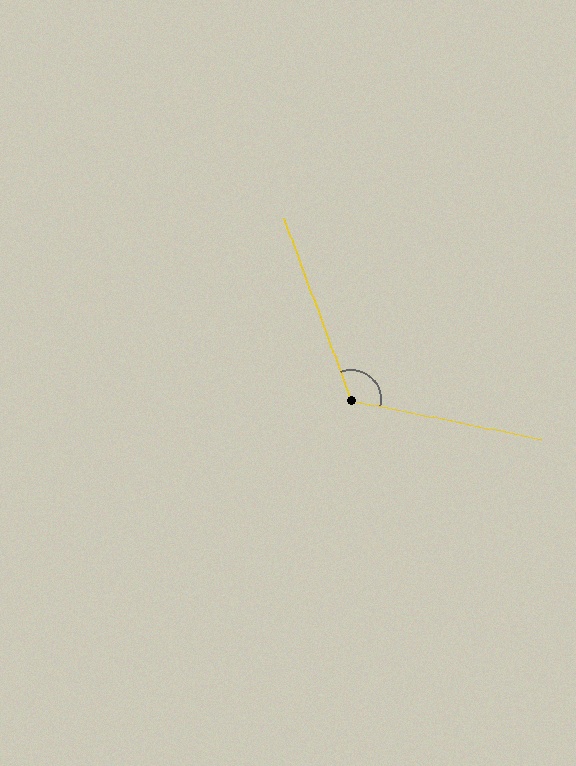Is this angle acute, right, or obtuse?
It is obtuse.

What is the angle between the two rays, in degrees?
Approximately 121 degrees.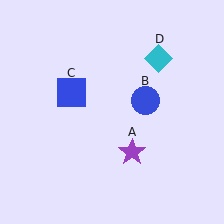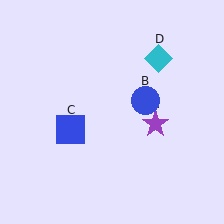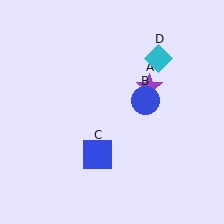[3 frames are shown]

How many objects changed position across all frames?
2 objects changed position: purple star (object A), blue square (object C).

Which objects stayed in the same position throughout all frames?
Blue circle (object B) and cyan diamond (object D) remained stationary.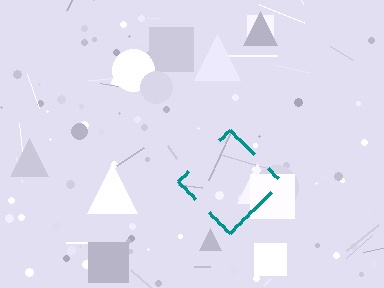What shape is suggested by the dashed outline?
The dashed outline suggests a diamond.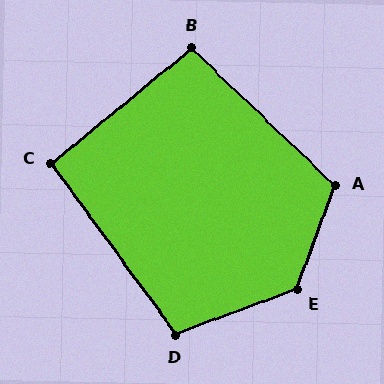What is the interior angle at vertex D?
Approximately 106 degrees (obtuse).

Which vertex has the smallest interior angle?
C, at approximately 93 degrees.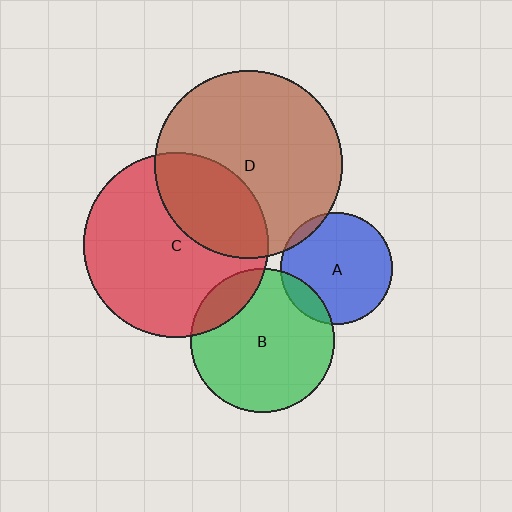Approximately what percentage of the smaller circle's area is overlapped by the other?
Approximately 30%.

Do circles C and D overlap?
Yes.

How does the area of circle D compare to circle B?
Approximately 1.7 times.